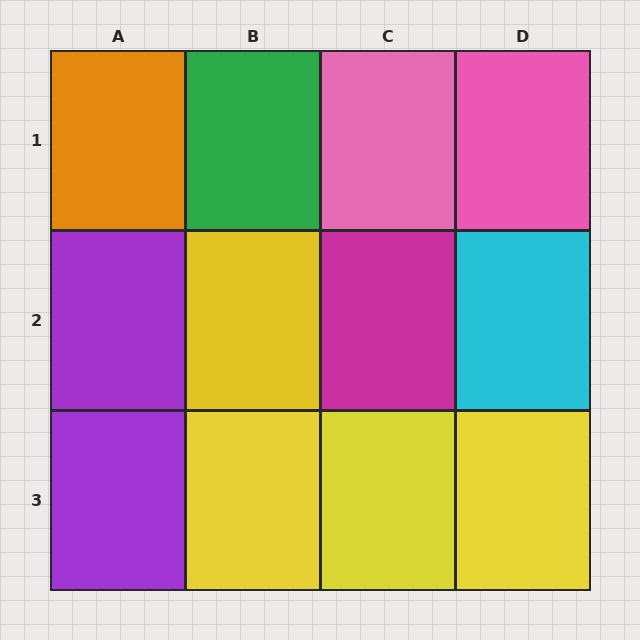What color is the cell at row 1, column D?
Pink.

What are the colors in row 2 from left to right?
Purple, yellow, magenta, cyan.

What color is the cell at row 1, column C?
Pink.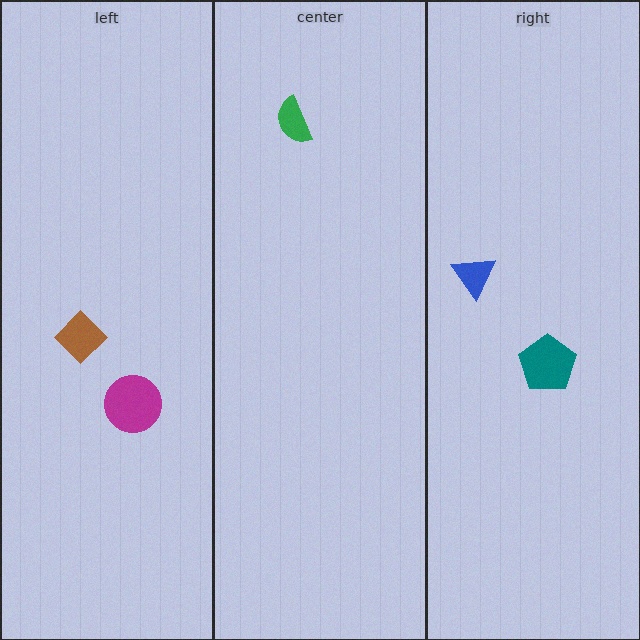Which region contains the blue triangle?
The right region.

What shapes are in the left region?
The magenta circle, the brown diamond.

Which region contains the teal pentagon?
The right region.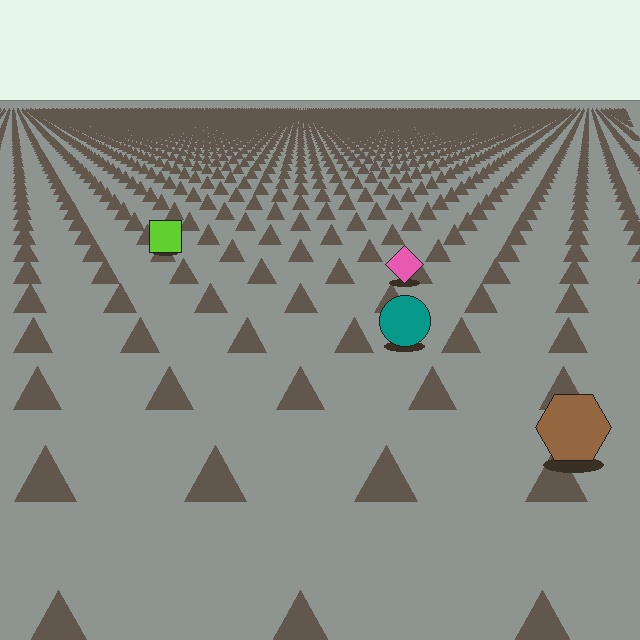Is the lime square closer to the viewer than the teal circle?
No. The teal circle is closer — you can tell from the texture gradient: the ground texture is coarser near it.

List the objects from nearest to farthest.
From nearest to farthest: the brown hexagon, the teal circle, the pink diamond, the lime square.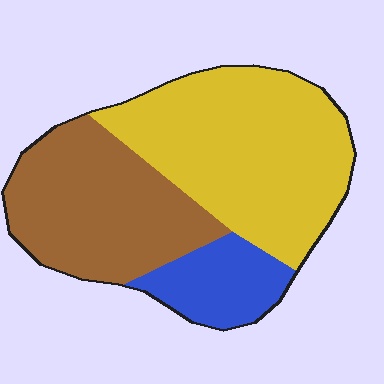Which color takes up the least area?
Blue, at roughly 15%.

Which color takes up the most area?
Yellow, at roughly 50%.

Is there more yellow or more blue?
Yellow.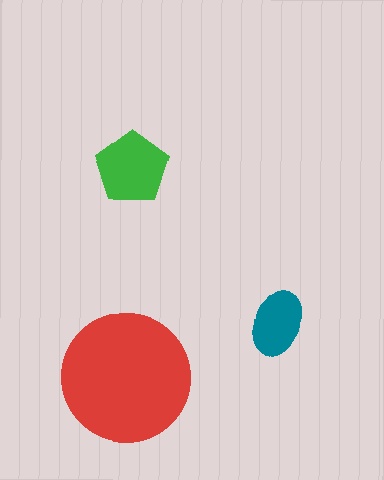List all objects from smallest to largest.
The teal ellipse, the green pentagon, the red circle.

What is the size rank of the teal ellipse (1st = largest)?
3rd.